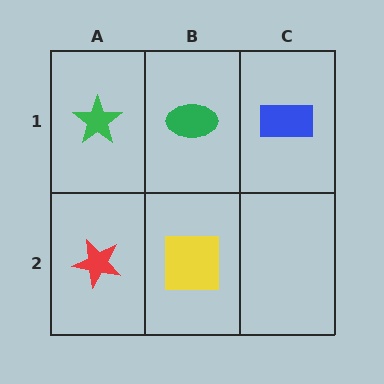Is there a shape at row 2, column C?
No, that cell is empty.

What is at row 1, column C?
A blue rectangle.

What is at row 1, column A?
A green star.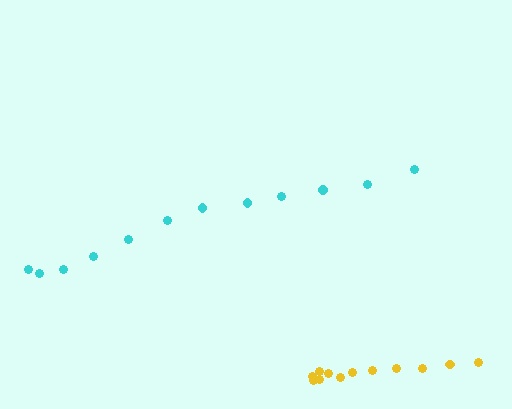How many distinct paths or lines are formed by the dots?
There are 2 distinct paths.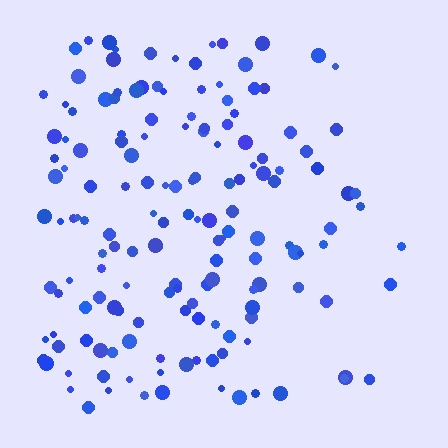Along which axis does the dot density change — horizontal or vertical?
Horizontal.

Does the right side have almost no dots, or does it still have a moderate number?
Still a moderate number, just noticeably fewer than the left.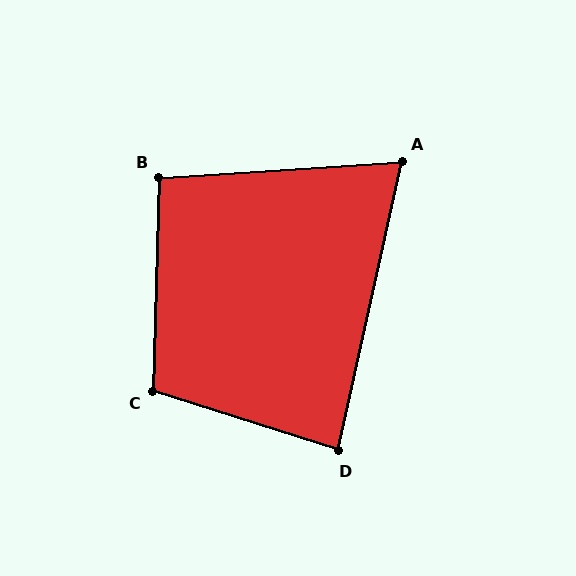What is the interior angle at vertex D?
Approximately 85 degrees (acute).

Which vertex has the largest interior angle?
C, at approximately 106 degrees.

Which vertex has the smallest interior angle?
A, at approximately 74 degrees.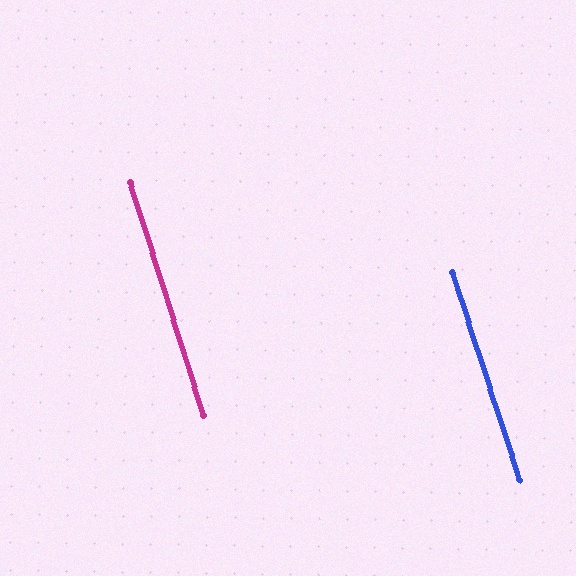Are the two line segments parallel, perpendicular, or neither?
Parallel — their directions differ by only 0.5°.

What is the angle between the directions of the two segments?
Approximately 0 degrees.